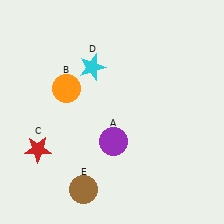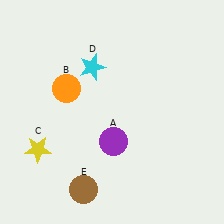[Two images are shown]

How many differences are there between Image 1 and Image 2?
There is 1 difference between the two images.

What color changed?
The star (C) changed from red in Image 1 to yellow in Image 2.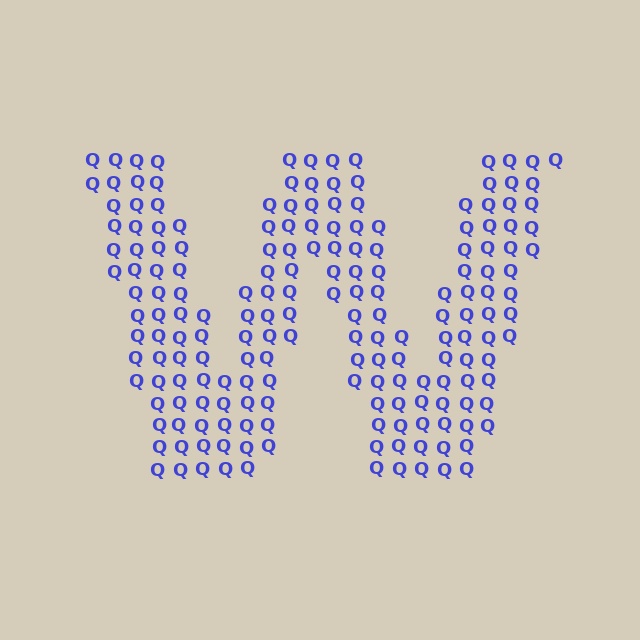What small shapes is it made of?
It is made of small letter Q's.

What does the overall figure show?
The overall figure shows the letter W.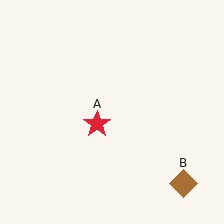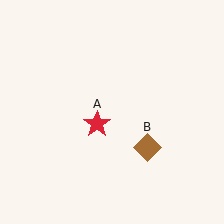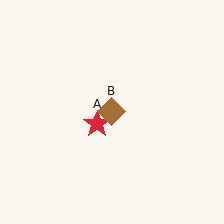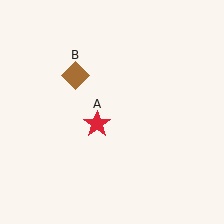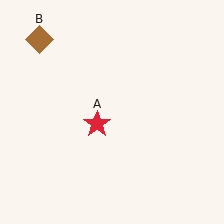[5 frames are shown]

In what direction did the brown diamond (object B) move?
The brown diamond (object B) moved up and to the left.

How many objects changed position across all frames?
1 object changed position: brown diamond (object B).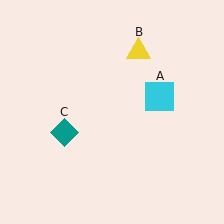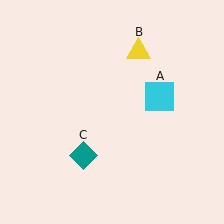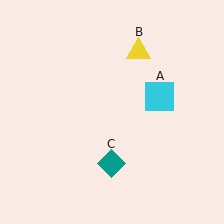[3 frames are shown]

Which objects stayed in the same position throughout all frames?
Cyan square (object A) and yellow triangle (object B) remained stationary.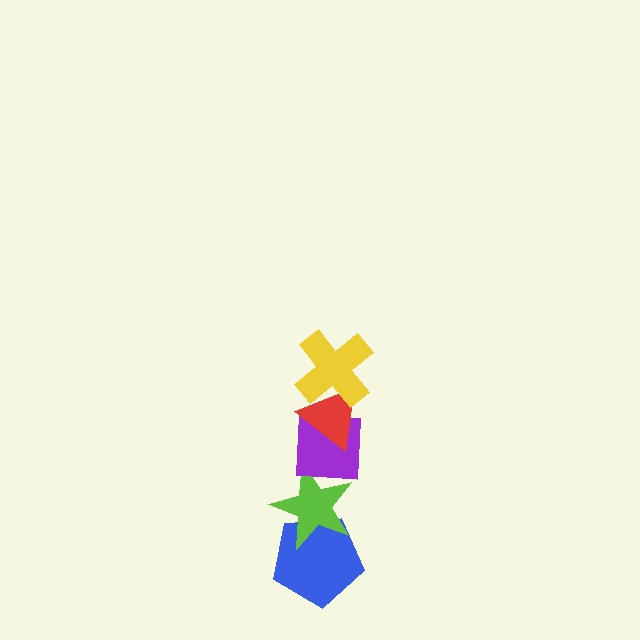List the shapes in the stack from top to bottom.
From top to bottom: the yellow cross, the red triangle, the purple square, the lime star, the blue pentagon.